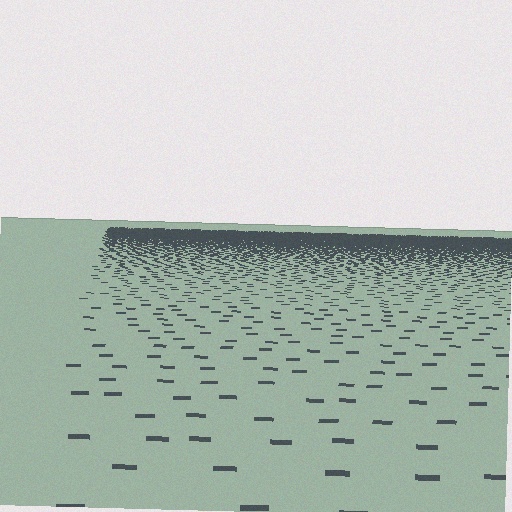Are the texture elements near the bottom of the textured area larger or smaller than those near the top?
Larger. Near the bottom, elements are closer to the viewer and appear at a bigger on-screen size.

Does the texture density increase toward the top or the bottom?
Density increases toward the top.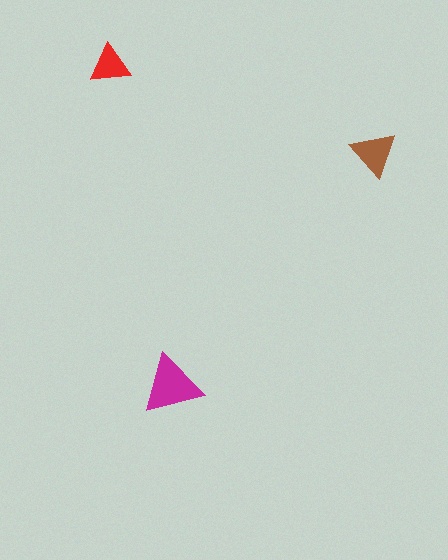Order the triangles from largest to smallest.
the magenta one, the brown one, the red one.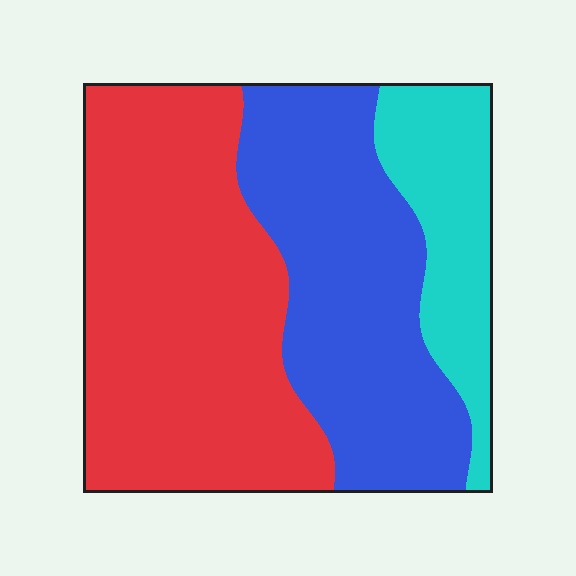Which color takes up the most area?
Red, at roughly 50%.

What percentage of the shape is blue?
Blue covers around 35% of the shape.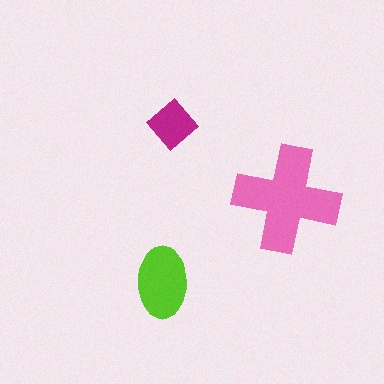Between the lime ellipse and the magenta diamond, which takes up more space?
The lime ellipse.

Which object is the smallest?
The magenta diamond.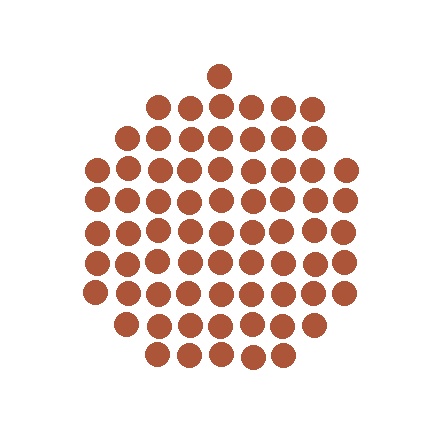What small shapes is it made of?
It is made of small circles.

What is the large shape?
The large shape is a circle.